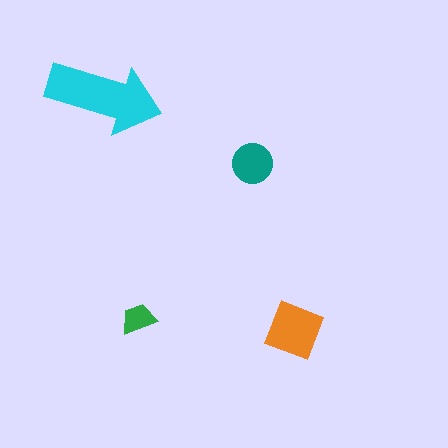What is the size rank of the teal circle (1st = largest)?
3rd.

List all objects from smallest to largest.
The green trapezoid, the teal circle, the orange diamond, the cyan arrow.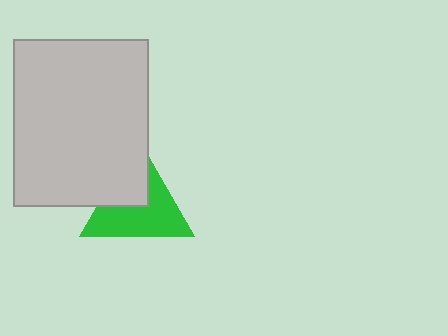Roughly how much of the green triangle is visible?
About half of it is visible (roughly 63%).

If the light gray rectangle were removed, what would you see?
You would see the complete green triangle.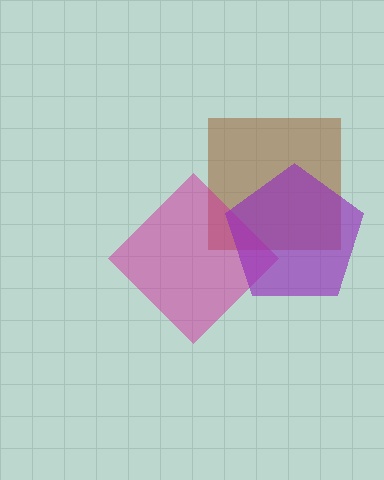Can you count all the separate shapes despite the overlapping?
Yes, there are 3 separate shapes.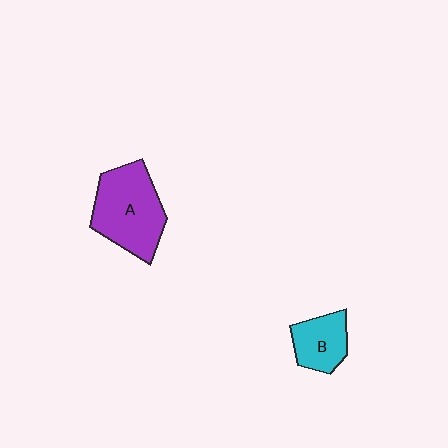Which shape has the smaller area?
Shape B (cyan).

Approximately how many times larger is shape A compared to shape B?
Approximately 1.9 times.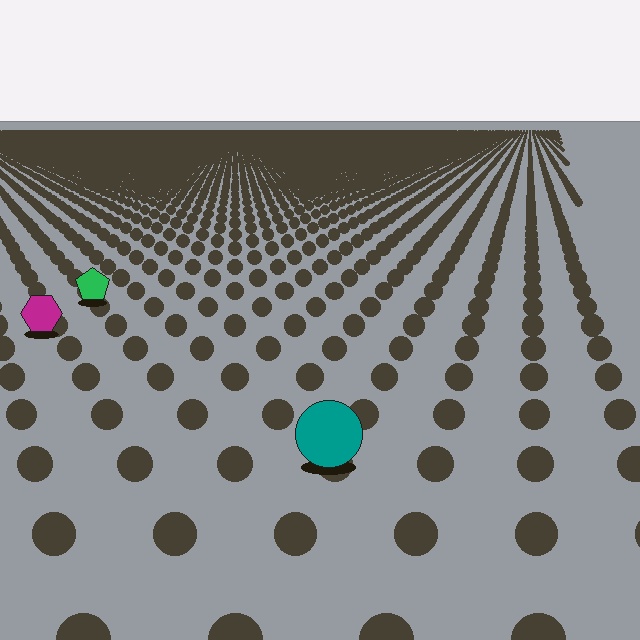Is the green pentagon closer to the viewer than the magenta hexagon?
No. The magenta hexagon is closer — you can tell from the texture gradient: the ground texture is coarser near it.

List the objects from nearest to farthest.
From nearest to farthest: the teal circle, the magenta hexagon, the green pentagon.